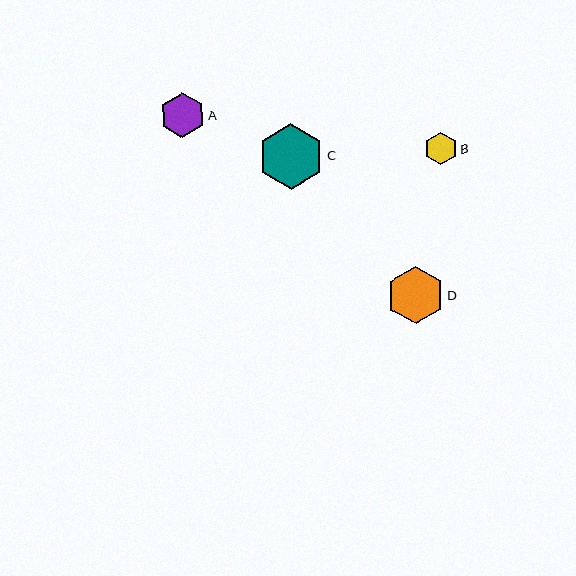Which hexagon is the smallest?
Hexagon B is the smallest with a size of approximately 33 pixels.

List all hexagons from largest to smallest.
From largest to smallest: C, D, A, B.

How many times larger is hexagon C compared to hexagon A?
Hexagon C is approximately 1.5 times the size of hexagon A.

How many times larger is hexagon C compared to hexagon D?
Hexagon C is approximately 1.1 times the size of hexagon D.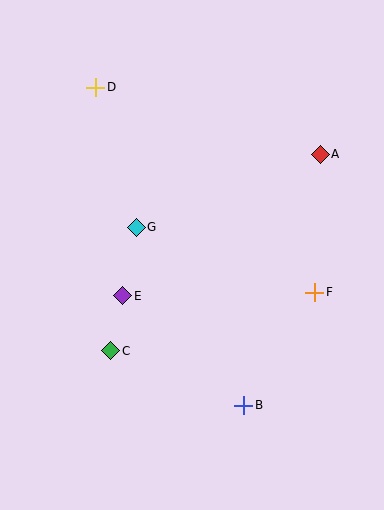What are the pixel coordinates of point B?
Point B is at (244, 405).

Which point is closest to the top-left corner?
Point D is closest to the top-left corner.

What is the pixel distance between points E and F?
The distance between E and F is 192 pixels.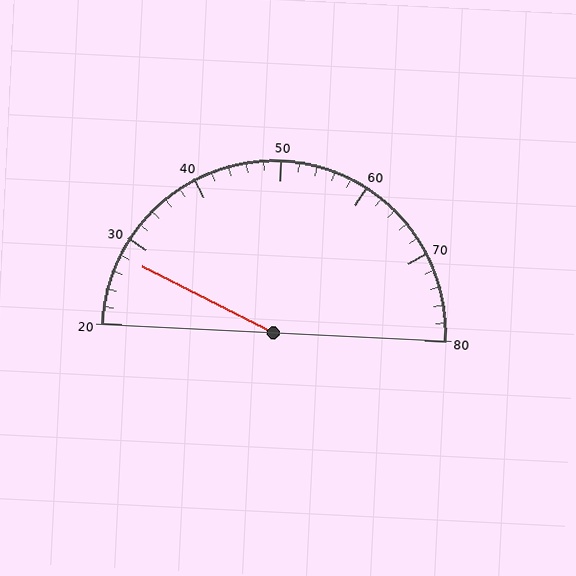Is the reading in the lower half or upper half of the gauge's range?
The reading is in the lower half of the range (20 to 80).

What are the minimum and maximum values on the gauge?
The gauge ranges from 20 to 80.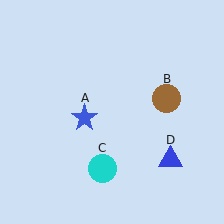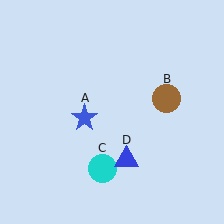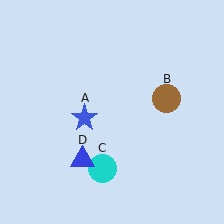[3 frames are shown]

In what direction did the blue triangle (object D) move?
The blue triangle (object D) moved left.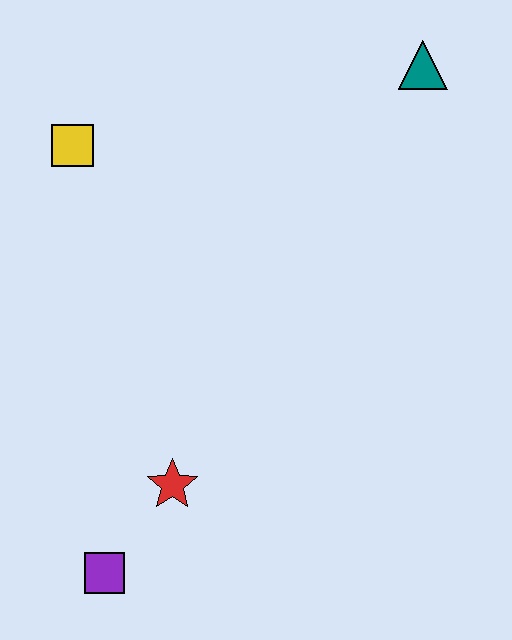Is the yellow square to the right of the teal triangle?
No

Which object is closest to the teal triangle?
The yellow square is closest to the teal triangle.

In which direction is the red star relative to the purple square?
The red star is above the purple square.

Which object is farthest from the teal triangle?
The purple square is farthest from the teal triangle.